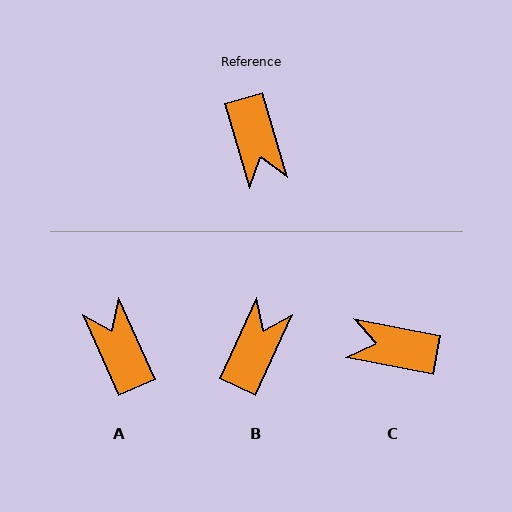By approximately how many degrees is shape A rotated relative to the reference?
Approximately 172 degrees clockwise.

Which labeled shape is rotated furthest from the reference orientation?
A, about 172 degrees away.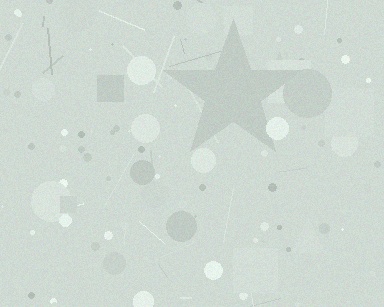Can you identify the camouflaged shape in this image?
The camouflaged shape is a star.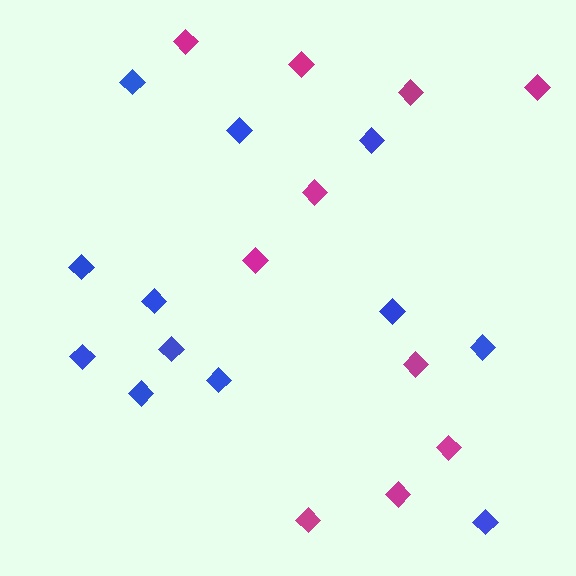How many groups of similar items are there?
There are 2 groups: one group of magenta diamonds (10) and one group of blue diamonds (12).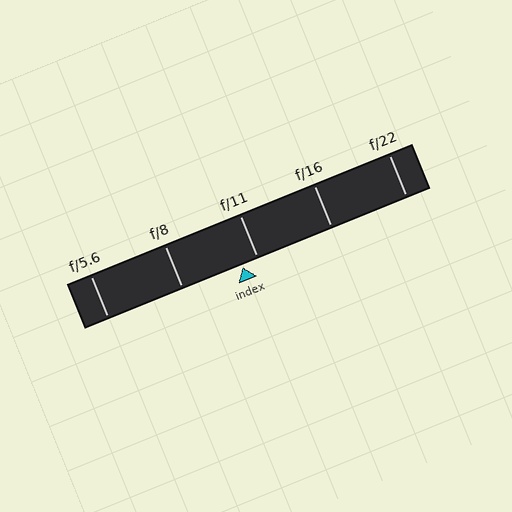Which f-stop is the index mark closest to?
The index mark is closest to f/11.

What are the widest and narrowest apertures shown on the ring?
The widest aperture shown is f/5.6 and the narrowest is f/22.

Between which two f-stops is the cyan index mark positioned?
The index mark is between f/8 and f/11.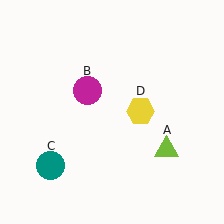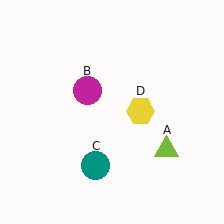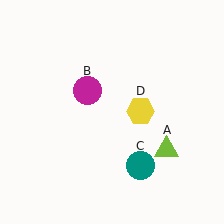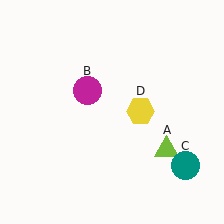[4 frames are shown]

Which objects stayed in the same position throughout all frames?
Lime triangle (object A) and magenta circle (object B) and yellow hexagon (object D) remained stationary.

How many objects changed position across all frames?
1 object changed position: teal circle (object C).